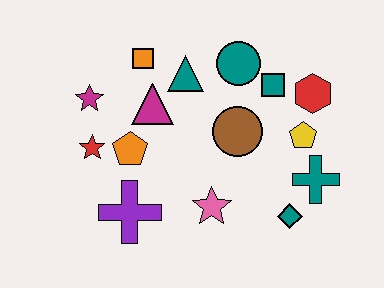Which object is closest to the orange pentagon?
The red star is closest to the orange pentagon.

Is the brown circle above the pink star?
Yes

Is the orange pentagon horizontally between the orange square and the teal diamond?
No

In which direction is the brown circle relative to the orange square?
The brown circle is to the right of the orange square.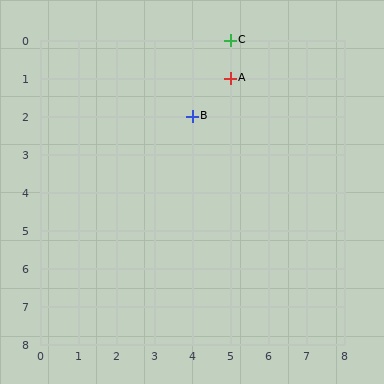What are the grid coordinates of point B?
Point B is at grid coordinates (4, 2).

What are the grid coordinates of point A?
Point A is at grid coordinates (5, 1).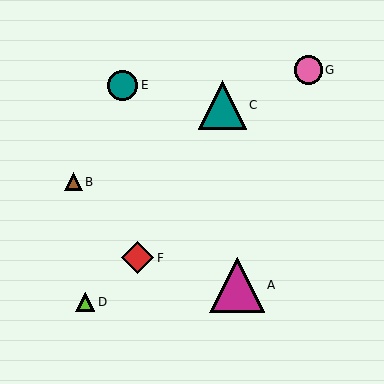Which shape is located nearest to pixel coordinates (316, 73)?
The pink circle (labeled G) at (308, 70) is nearest to that location.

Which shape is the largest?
The magenta triangle (labeled A) is the largest.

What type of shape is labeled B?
Shape B is a brown triangle.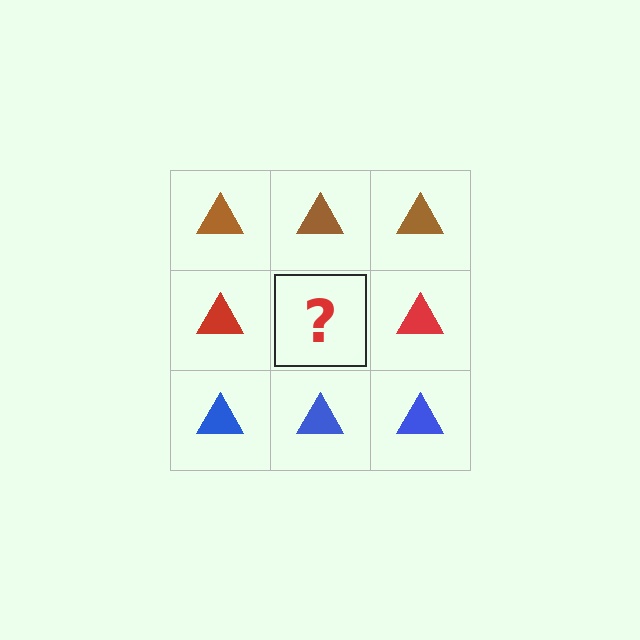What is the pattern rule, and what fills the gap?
The rule is that each row has a consistent color. The gap should be filled with a red triangle.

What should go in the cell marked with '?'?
The missing cell should contain a red triangle.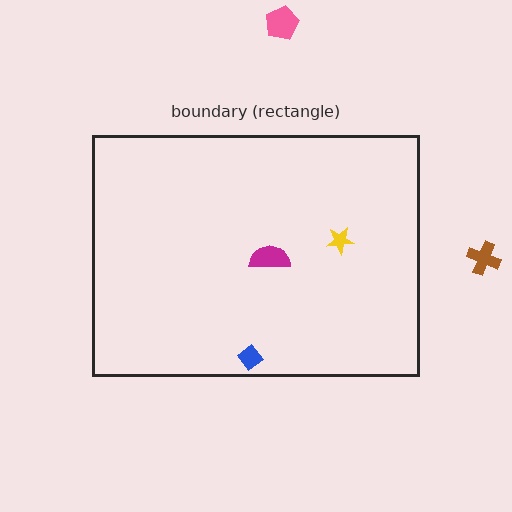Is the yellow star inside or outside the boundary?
Inside.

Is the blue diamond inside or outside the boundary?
Inside.